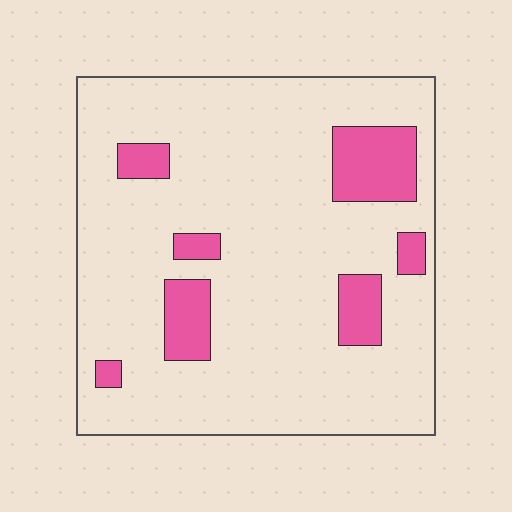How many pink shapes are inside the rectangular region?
7.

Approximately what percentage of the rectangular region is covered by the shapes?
Approximately 15%.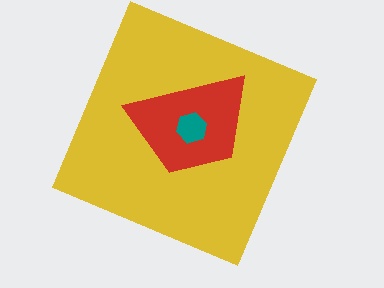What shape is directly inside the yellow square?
The red trapezoid.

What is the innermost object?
The teal hexagon.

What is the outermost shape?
The yellow square.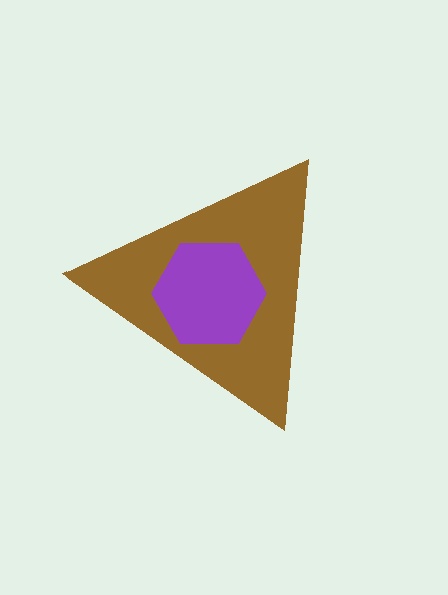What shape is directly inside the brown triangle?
The purple hexagon.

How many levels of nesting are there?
2.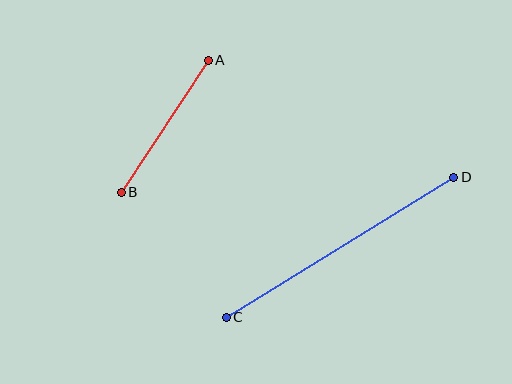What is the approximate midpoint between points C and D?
The midpoint is at approximately (340, 247) pixels.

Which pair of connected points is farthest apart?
Points C and D are farthest apart.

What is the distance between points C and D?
The distance is approximately 267 pixels.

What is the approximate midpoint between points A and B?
The midpoint is at approximately (165, 126) pixels.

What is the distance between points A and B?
The distance is approximately 158 pixels.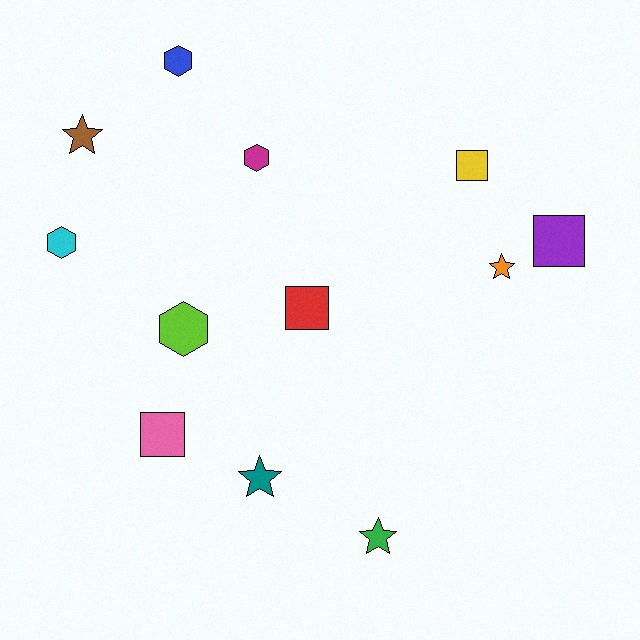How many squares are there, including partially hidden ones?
There are 4 squares.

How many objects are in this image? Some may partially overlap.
There are 12 objects.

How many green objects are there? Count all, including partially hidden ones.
There is 1 green object.